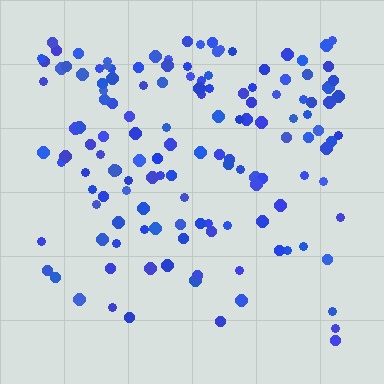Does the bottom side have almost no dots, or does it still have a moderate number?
Still a moderate number, just noticeably fewer than the top.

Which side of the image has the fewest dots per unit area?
The bottom.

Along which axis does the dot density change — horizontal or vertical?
Vertical.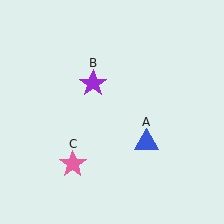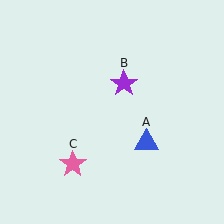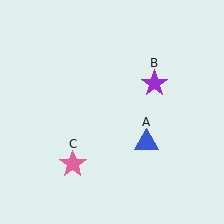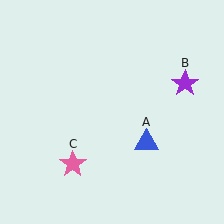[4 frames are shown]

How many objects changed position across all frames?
1 object changed position: purple star (object B).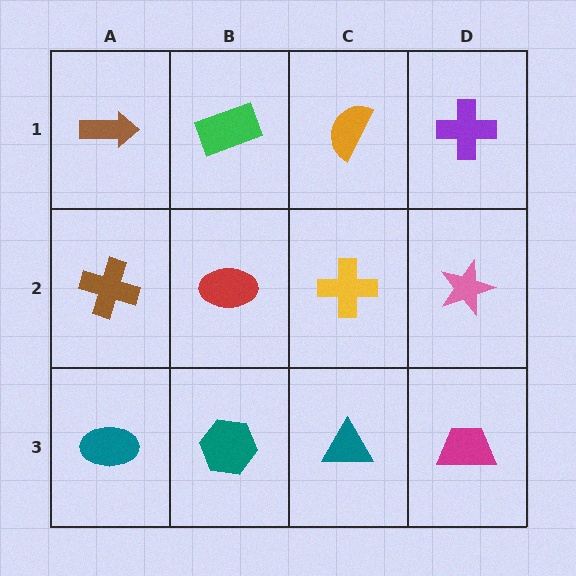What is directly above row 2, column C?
An orange semicircle.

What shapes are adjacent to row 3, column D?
A pink star (row 2, column D), a teal triangle (row 3, column C).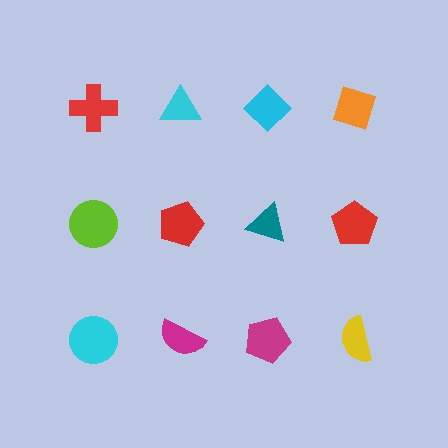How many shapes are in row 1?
4 shapes.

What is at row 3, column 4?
A yellow semicircle.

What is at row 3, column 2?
A magenta semicircle.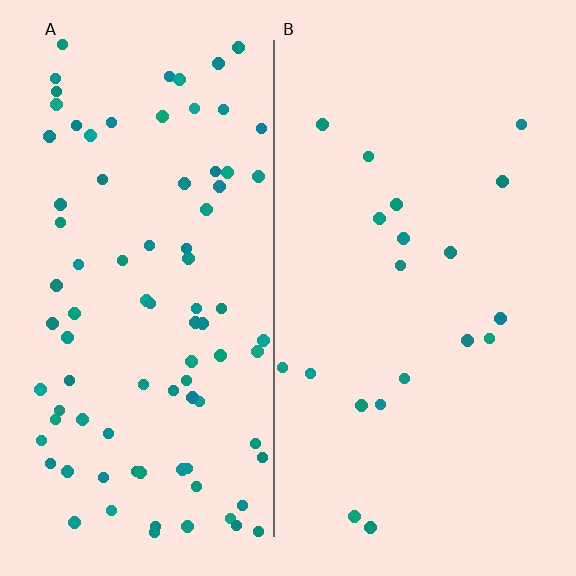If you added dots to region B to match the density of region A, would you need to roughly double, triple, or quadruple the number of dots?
Approximately quadruple.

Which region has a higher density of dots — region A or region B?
A (the left).